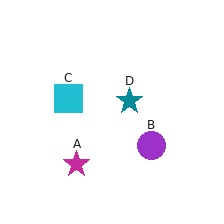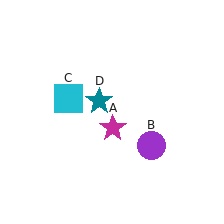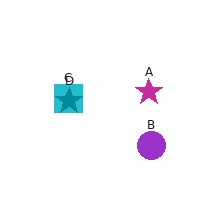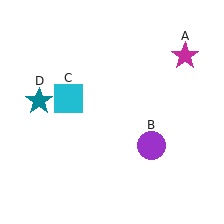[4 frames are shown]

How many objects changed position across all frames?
2 objects changed position: magenta star (object A), teal star (object D).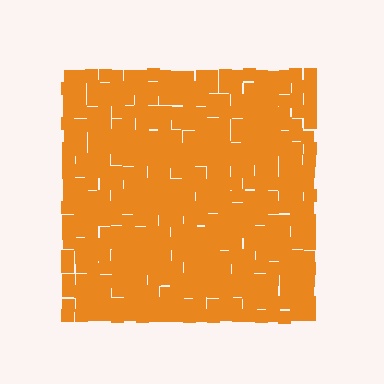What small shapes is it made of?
It is made of small squares.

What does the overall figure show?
The overall figure shows a square.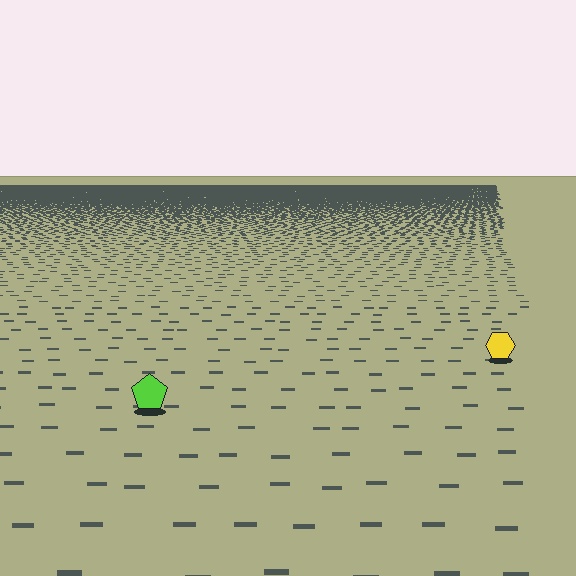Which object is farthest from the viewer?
The yellow hexagon is farthest from the viewer. It appears smaller and the ground texture around it is denser.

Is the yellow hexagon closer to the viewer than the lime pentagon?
No. The lime pentagon is closer — you can tell from the texture gradient: the ground texture is coarser near it.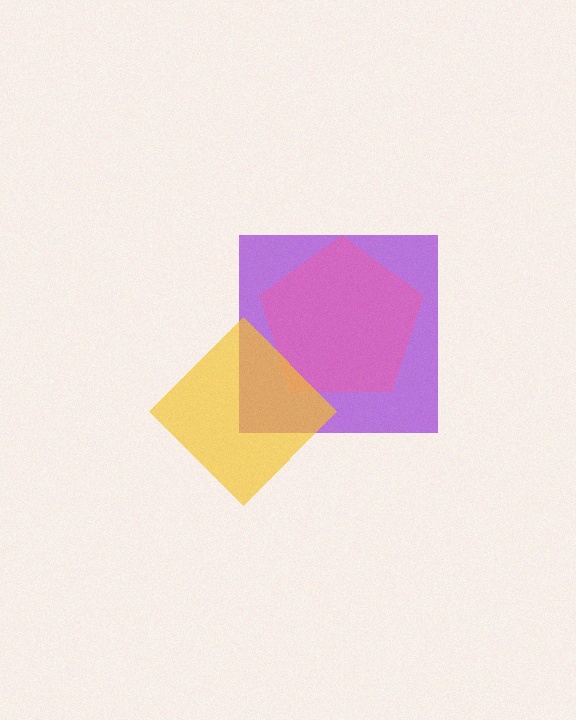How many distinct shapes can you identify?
There are 3 distinct shapes: a purple square, a pink pentagon, a yellow diamond.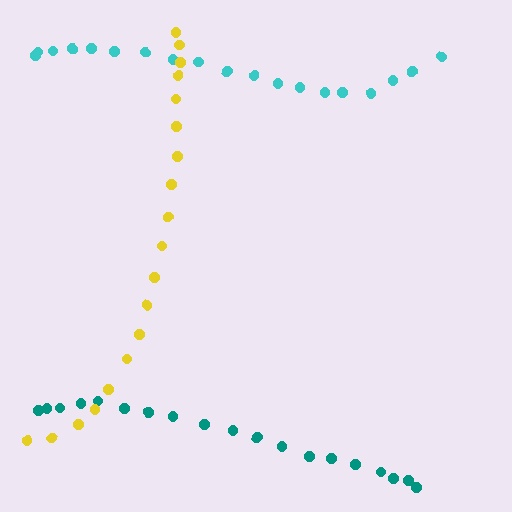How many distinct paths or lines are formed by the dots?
There are 3 distinct paths.